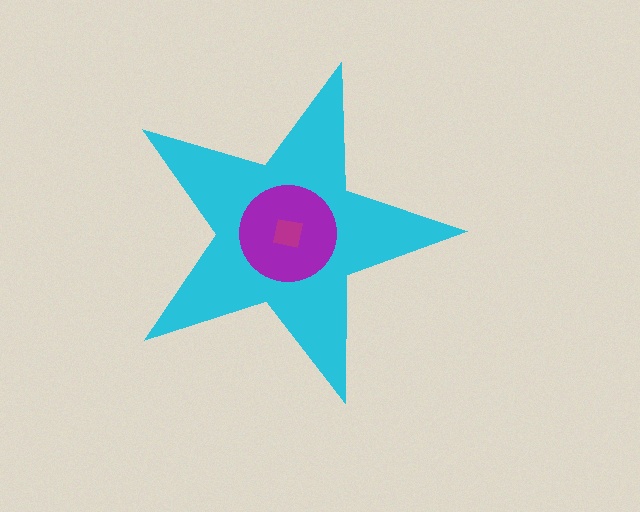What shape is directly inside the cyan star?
The purple circle.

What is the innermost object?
The magenta square.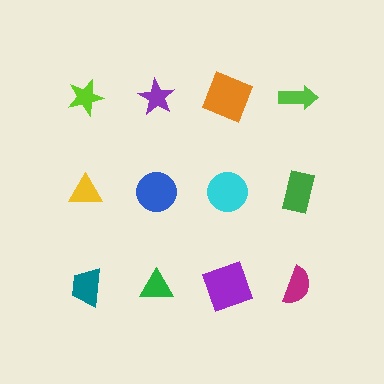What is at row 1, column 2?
A purple star.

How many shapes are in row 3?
4 shapes.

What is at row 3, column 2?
A green triangle.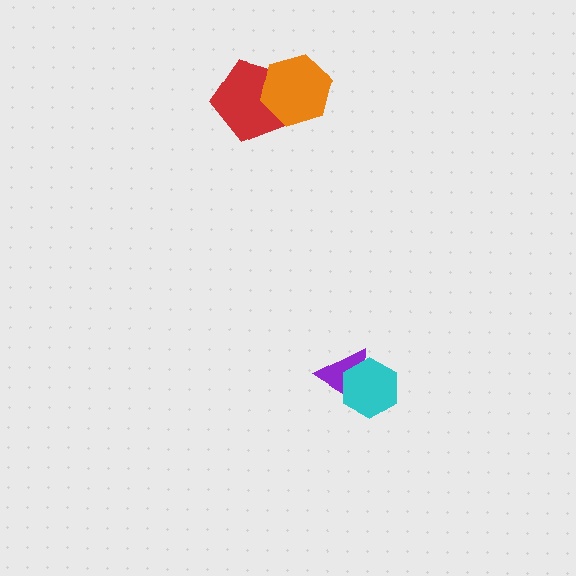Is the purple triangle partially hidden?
Yes, it is partially covered by another shape.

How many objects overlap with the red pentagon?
1 object overlaps with the red pentagon.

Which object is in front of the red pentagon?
The orange hexagon is in front of the red pentagon.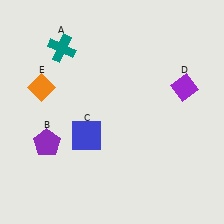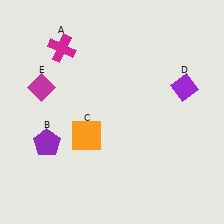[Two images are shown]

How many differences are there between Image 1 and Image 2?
There are 3 differences between the two images.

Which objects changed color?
A changed from teal to magenta. C changed from blue to orange. E changed from orange to magenta.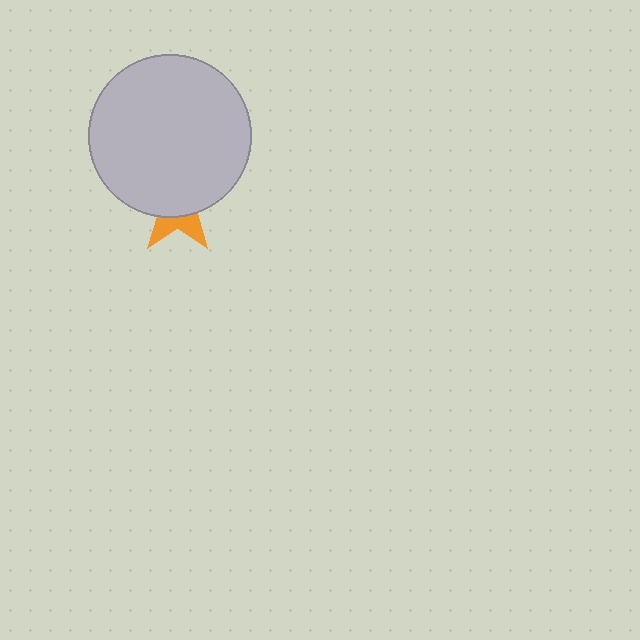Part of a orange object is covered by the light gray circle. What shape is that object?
It is a star.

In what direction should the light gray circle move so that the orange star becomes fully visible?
The light gray circle should move up. That is the shortest direction to clear the overlap and leave the orange star fully visible.